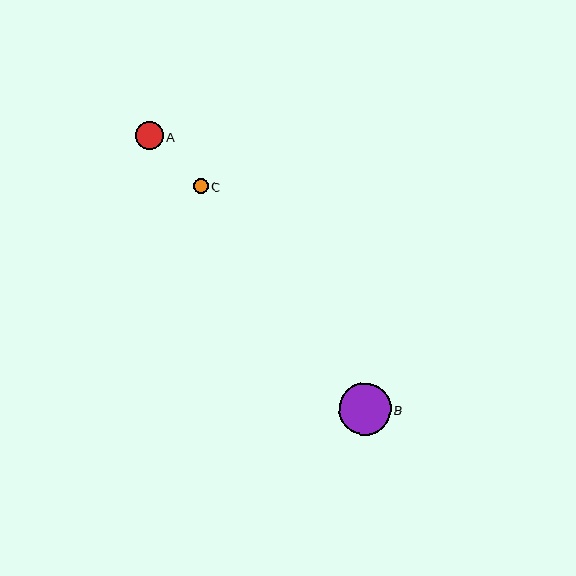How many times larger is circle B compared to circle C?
Circle B is approximately 3.4 times the size of circle C.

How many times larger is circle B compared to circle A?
Circle B is approximately 1.9 times the size of circle A.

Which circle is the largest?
Circle B is the largest with a size of approximately 52 pixels.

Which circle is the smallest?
Circle C is the smallest with a size of approximately 15 pixels.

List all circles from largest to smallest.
From largest to smallest: B, A, C.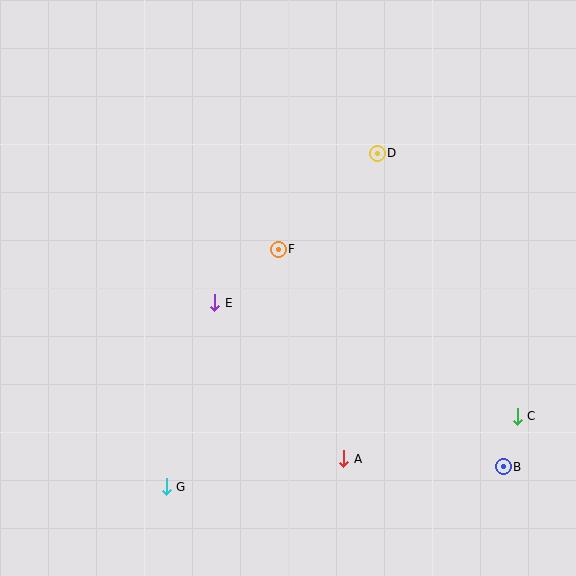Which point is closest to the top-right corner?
Point D is closest to the top-right corner.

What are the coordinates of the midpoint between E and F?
The midpoint between E and F is at (247, 276).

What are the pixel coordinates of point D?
Point D is at (377, 153).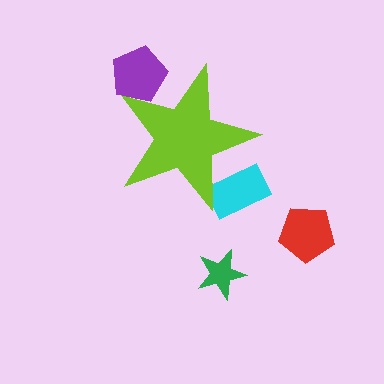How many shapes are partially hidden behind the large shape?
2 shapes are partially hidden.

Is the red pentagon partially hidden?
No, the red pentagon is fully visible.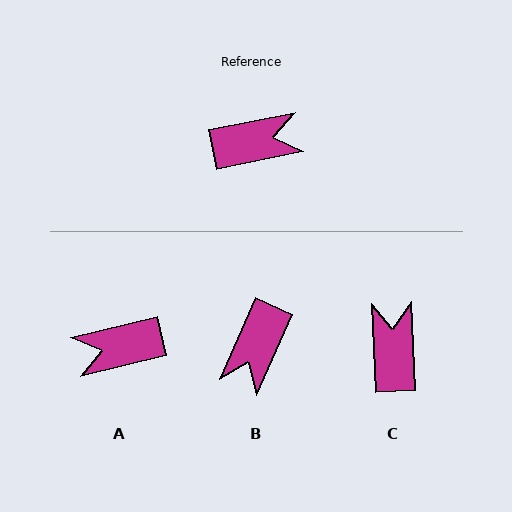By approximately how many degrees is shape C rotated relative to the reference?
Approximately 81 degrees counter-clockwise.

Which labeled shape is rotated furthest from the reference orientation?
A, about 177 degrees away.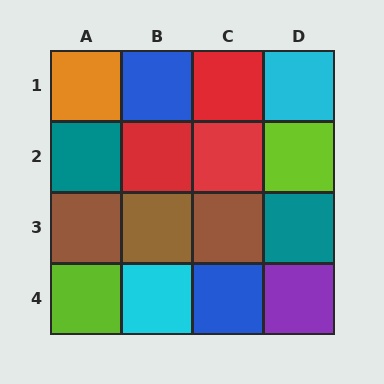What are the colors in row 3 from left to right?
Brown, brown, brown, teal.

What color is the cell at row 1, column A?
Orange.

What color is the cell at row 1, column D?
Cyan.